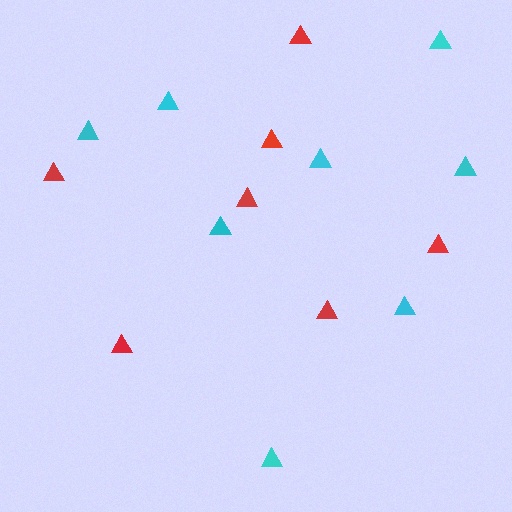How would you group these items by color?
There are 2 groups: one group of cyan triangles (8) and one group of red triangles (7).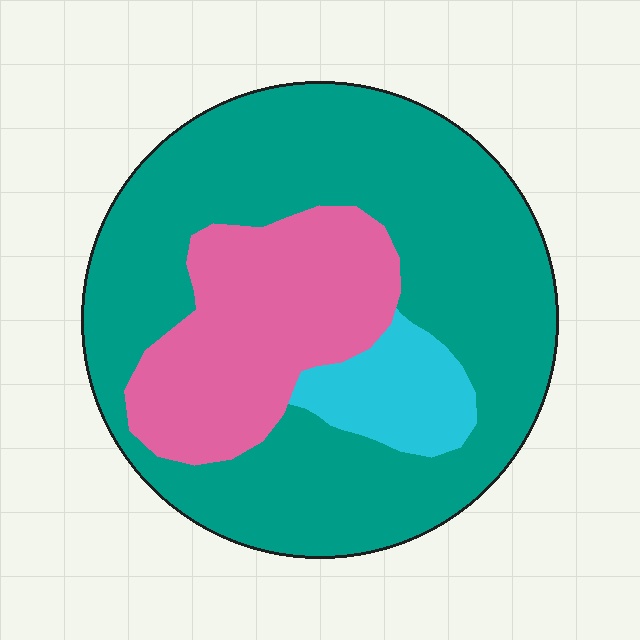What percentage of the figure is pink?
Pink takes up about one quarter (1/4) of the figure.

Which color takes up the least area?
Cyan, at roughly 10%.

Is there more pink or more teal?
Teal.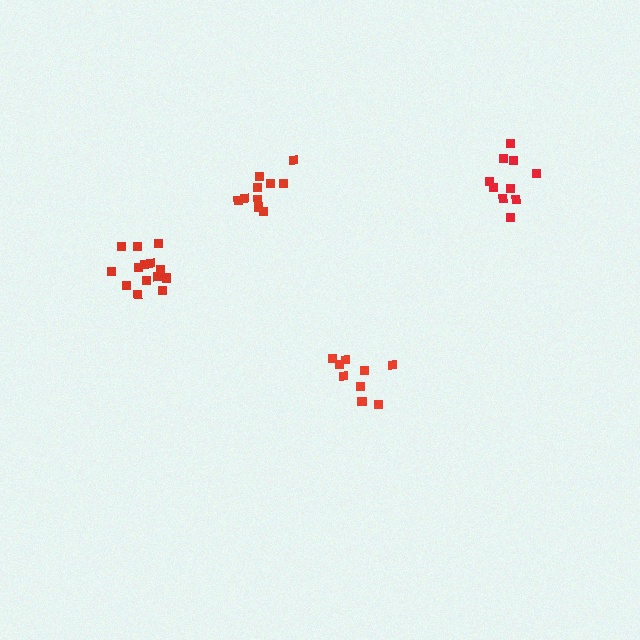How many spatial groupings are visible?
There are 4 spatial groupings.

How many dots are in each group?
Group 1: 14 dots, Group 2: 9 dots, Group 3: 10 dots, Group 4: 10 dots (43 total).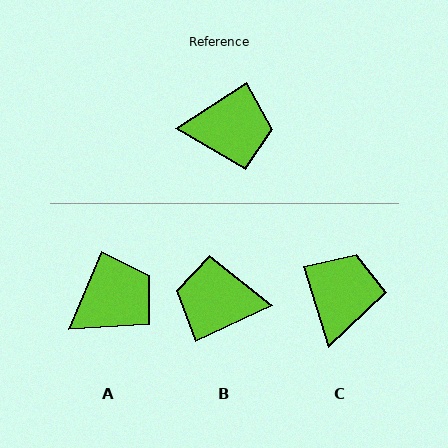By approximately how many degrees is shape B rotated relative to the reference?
Approximately 172 degrees counter-clockwise.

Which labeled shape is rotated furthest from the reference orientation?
B, about 172 degrees away.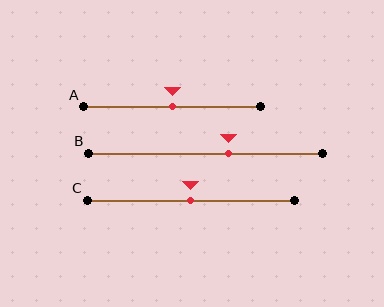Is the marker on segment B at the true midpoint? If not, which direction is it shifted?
No, the marker on segment B is shifted to the right by about 10% of the segment length.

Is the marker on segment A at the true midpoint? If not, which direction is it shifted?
Yes, the marker on segment A is at the true midpoint.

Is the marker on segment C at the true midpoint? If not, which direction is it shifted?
Yes, the marker on segment C is at the true midpoint.